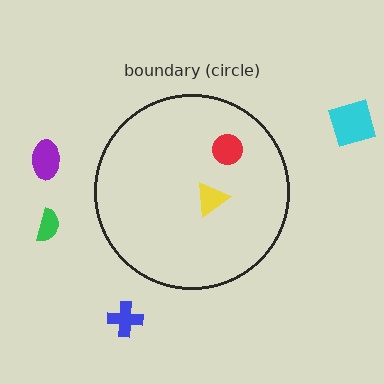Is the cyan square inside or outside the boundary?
Outside.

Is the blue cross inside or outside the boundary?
Outside.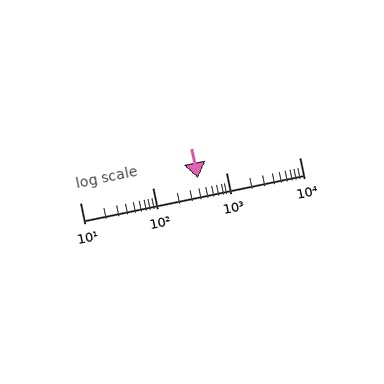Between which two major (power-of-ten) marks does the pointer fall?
The pointer is between 100 and 1000.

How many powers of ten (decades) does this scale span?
The scale spans 3 decades, from 10 to 10000.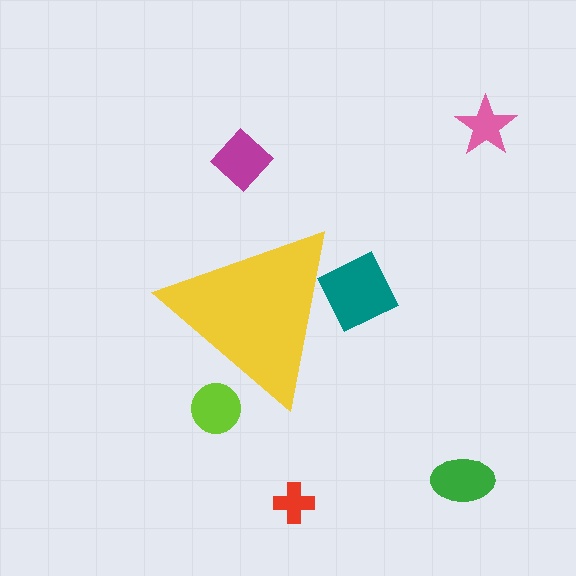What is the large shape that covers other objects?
A yellow triangle.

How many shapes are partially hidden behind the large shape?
2 shapes are partially hidden.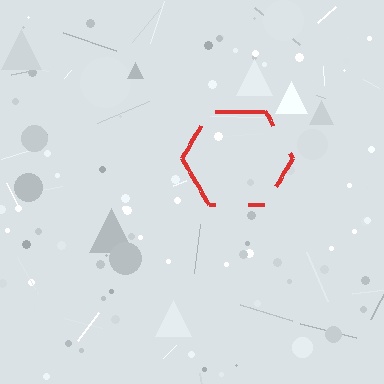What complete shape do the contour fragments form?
The contour fragments form a hexagon.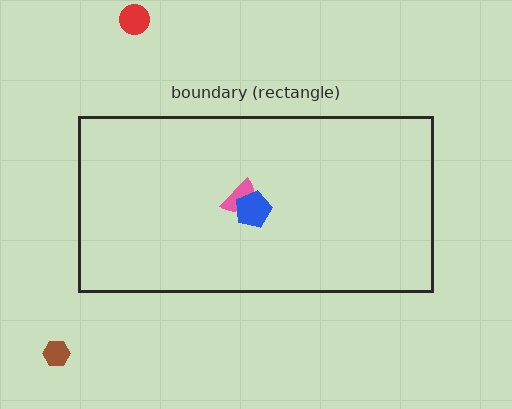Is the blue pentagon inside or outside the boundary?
Inside.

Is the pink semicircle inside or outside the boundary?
Inside.